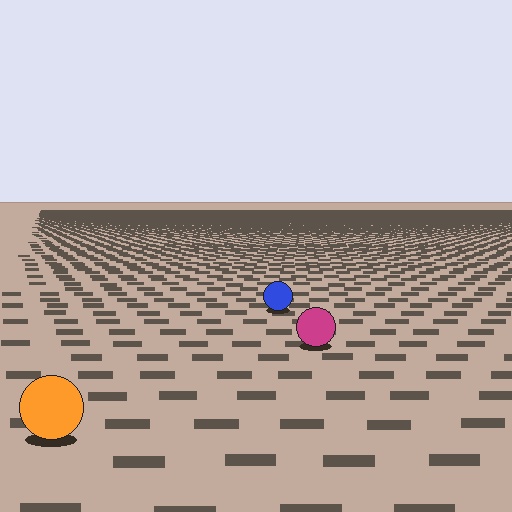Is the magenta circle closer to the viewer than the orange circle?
No. The orange circle is closer — you can tell from the texture gradient: the ground texture is coarser near it.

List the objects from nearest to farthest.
From nearest to farthest: the orange circle, the magenta circle, the blue circle.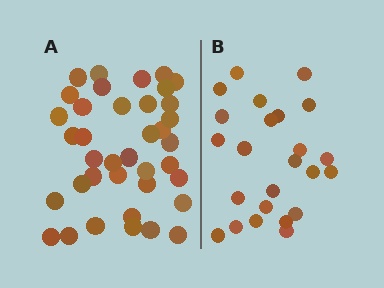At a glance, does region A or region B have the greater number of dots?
Region A (the left region) has more dots.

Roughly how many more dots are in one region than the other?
Region A has approximately 15 more dots than region B.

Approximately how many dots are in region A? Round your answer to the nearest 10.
About 40 dots. (The exact count is 38, which rounds to 40.)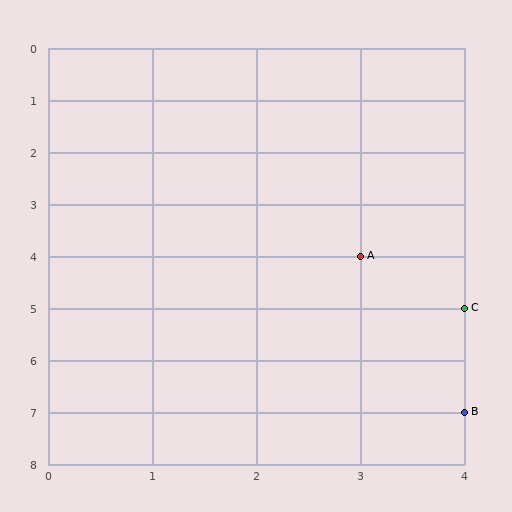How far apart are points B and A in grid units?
Points B and A are 1 column and 3 rows apart (about 3.2 grid units diagonally).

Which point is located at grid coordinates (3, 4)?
Point A is at (3, 4).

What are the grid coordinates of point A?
Point A is at grid coordinates (3, 4).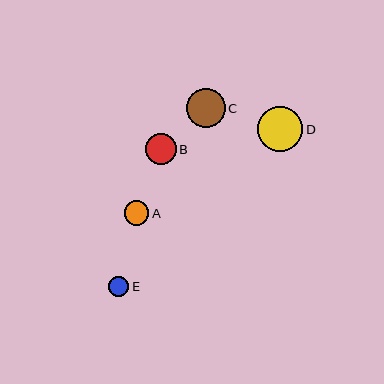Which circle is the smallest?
Circle E is the smallest with a size of approximately 20 pixels.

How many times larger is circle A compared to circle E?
Circle A is approximately 1.2 times the size of circle E.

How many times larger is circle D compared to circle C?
Circle D is approximately 1.2 times the size of circle C.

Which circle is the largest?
Circle D is the largest with a size of approximately 45 pixels.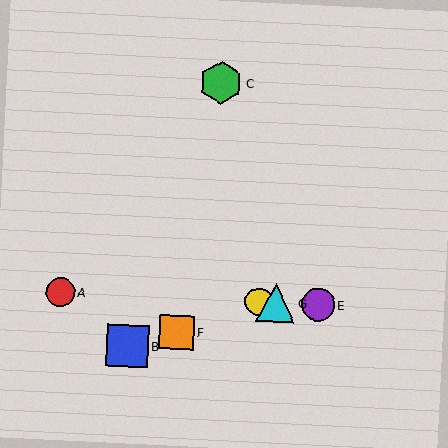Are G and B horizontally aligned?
No, G is at y≈303 and B is at y≈346.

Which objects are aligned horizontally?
Objects A, D, E, G are aligned horizontally.